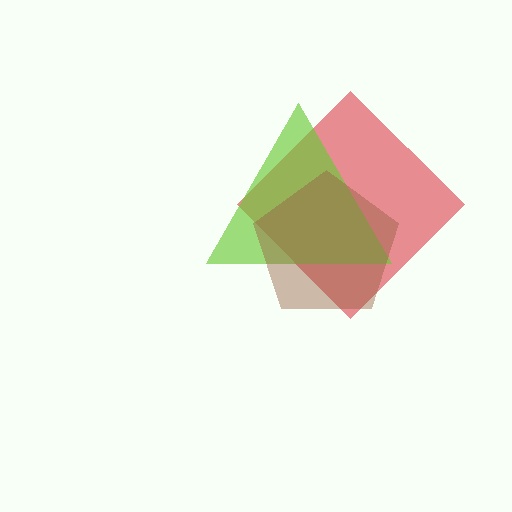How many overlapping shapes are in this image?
There are 3 overlapping shapes in the image.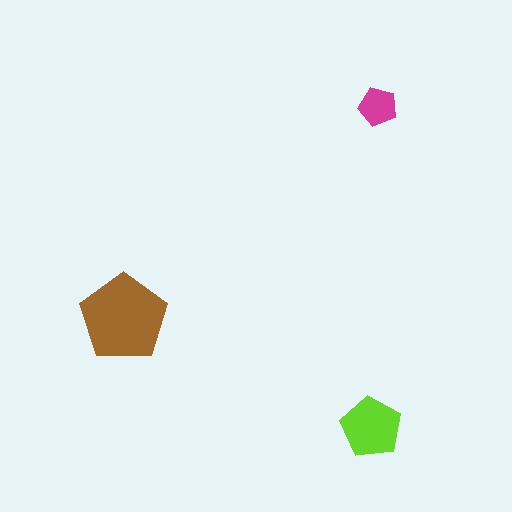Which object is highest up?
The magenta pentagon is topmost.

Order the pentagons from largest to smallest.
the brown one, the lime one, the magenta one.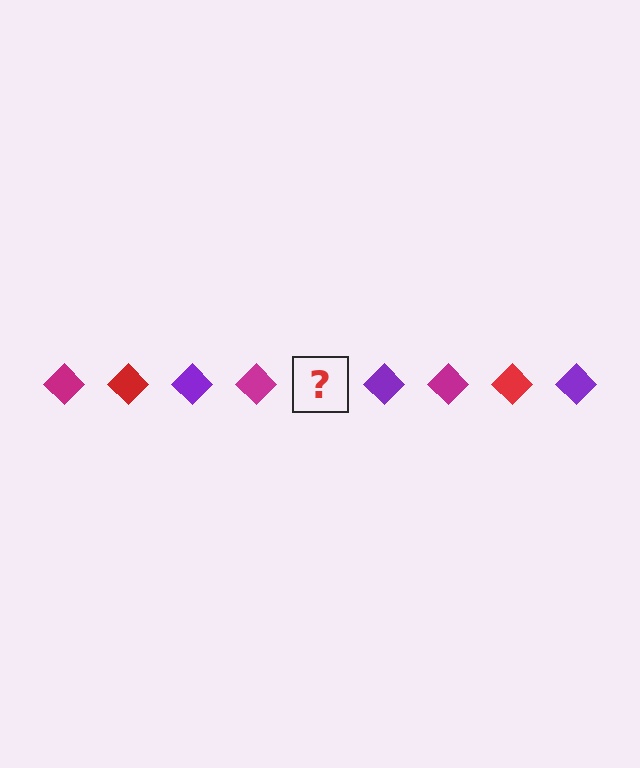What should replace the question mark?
The question mark should be replaced with a red diamond.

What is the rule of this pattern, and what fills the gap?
The rule is that the pattern cycles through magenta, red, purple diamonds. The gap should be filled with a red diamond.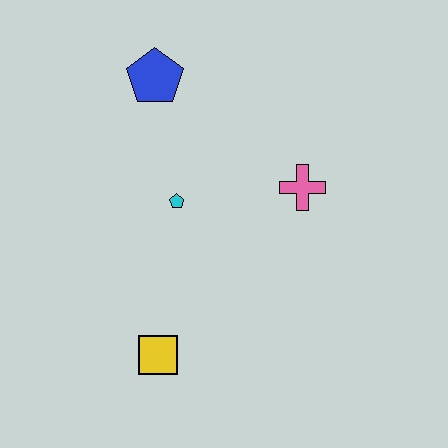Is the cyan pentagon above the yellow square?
Yes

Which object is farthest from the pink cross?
The yellow square is farthest from the pink cross.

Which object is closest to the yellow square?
The cyan pentagon is closest to the yellow square.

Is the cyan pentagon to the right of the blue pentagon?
Yes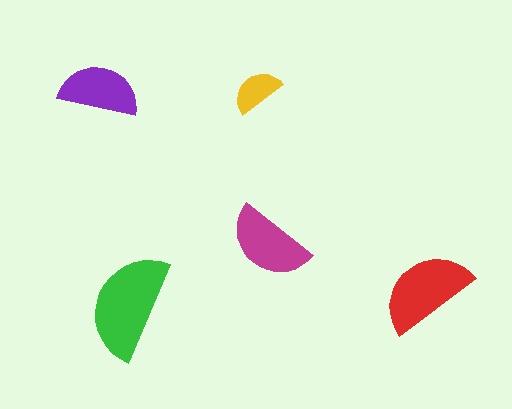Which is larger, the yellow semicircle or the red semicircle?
The red one.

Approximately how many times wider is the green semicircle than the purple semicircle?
About 1.5 times wider.